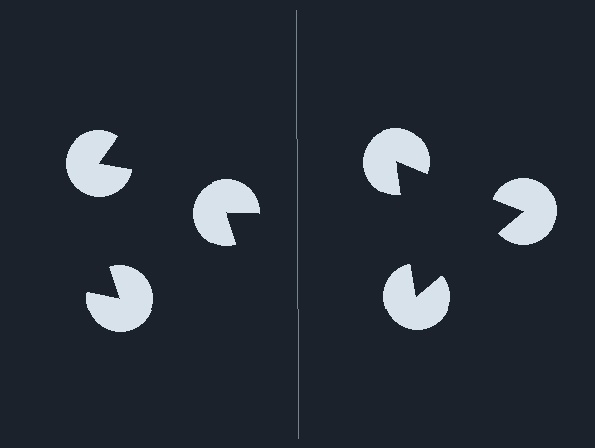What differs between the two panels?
The pac-man discs are positioned identically on both sides; only the wedge orientations differ. On the right they align to a triangle; on the left they are misaligned.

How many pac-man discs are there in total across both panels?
6 — 3 on each side.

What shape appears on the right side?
An illusory triangle.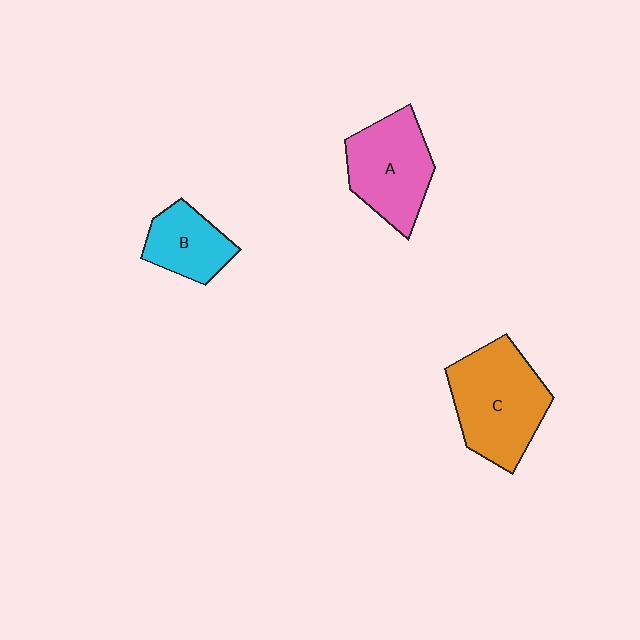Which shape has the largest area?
Shape C (orange).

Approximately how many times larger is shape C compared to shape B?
Approximately 1.8 times.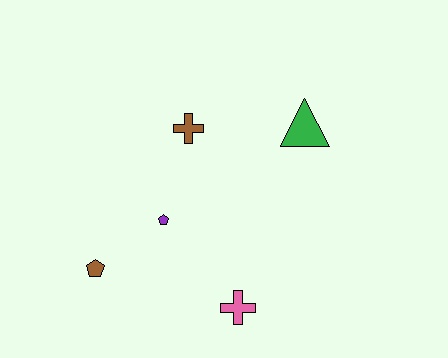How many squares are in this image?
There are no squares.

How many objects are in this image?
There are 5 objects.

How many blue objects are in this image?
There are no blue objects.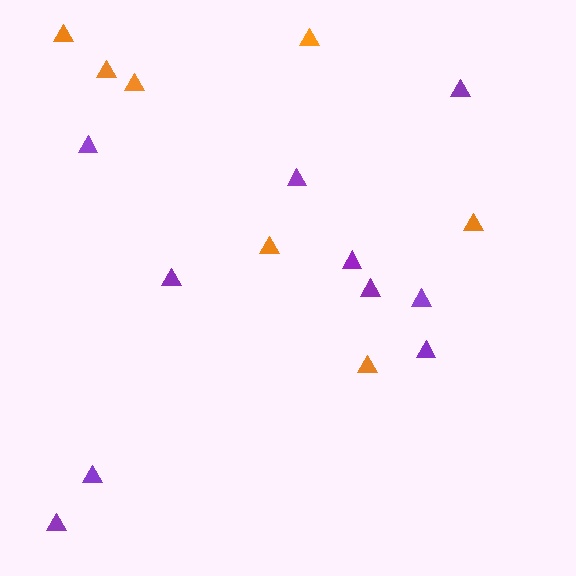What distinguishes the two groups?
There are 2 groups: one group of orange triangles (7) and one group of purple triangles (10).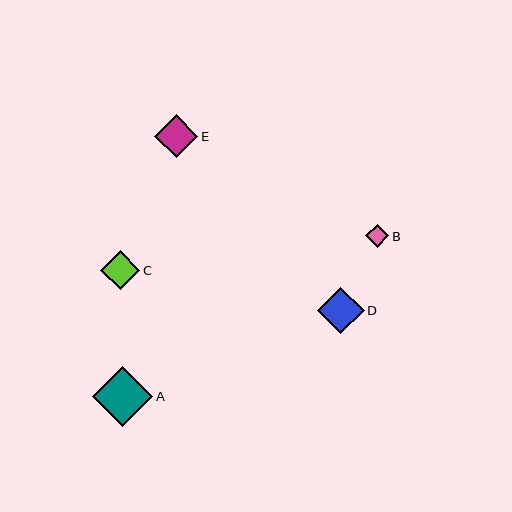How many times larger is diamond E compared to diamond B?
Diamond E is approximately 1.9 times the size of diamond B.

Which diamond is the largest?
Diamond A is the largest with a size of approximately 60 pixels.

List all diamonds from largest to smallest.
From largest to smallest: A, D, E, C, B.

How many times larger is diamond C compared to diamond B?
Diamond C is approximately 1.7 times the size of diamond B.